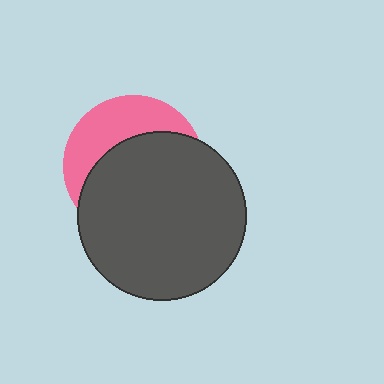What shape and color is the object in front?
The object in front is a dark gray circle.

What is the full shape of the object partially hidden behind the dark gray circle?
The partially hidden object is a pink circle.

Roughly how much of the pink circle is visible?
A small part of it is visible (roughly 35%).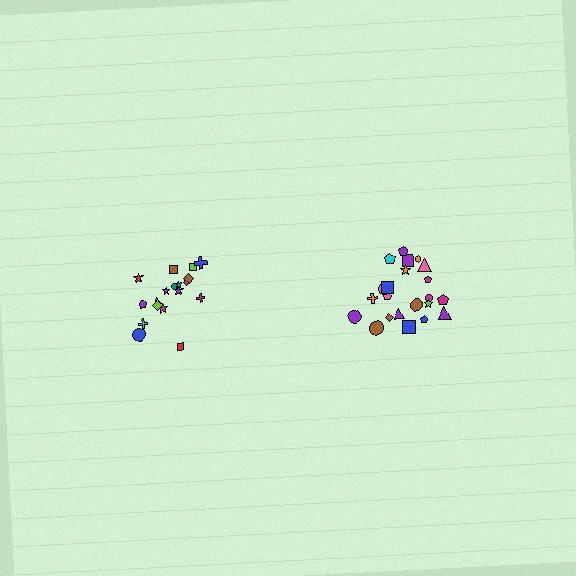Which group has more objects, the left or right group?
The right group.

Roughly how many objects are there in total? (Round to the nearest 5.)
Roughly 40 objects in total.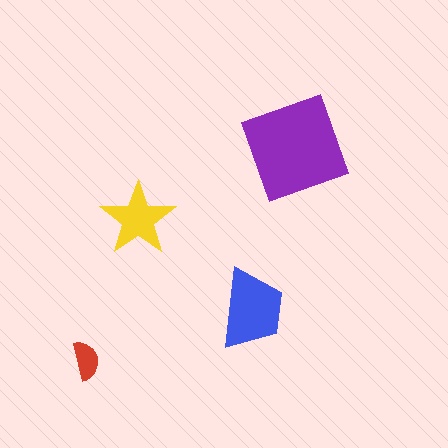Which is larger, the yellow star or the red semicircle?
The yellow star.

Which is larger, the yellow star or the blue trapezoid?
The blue trapezoid.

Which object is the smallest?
The red semicircle.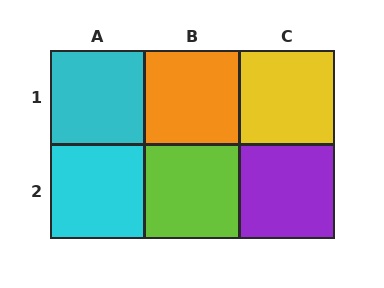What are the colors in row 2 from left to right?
Cyan, lime, purple.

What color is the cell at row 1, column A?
Cyan.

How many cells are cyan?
2 cells are cyan.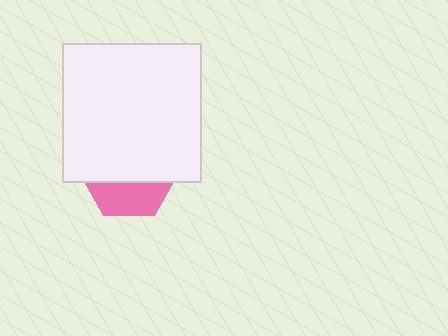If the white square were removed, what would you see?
You would see the complete pink hexagon.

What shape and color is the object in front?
The object in front is a white square.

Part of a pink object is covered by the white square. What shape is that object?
It is a hexagon.